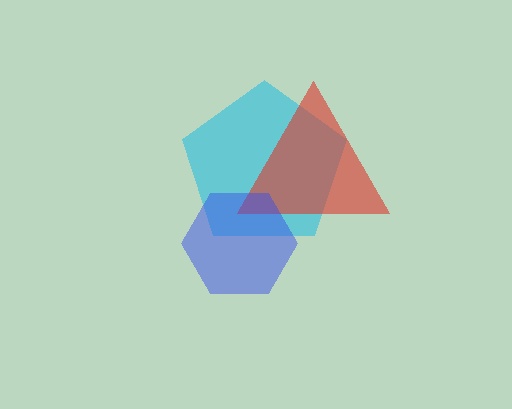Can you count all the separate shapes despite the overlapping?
Yes, there are 3 separate shapes.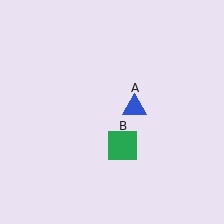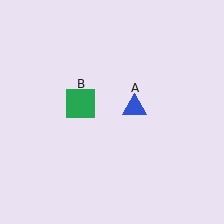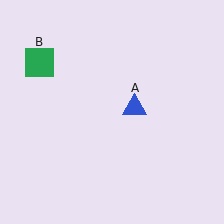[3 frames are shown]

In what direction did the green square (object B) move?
The green square (object B) moved up and to the left.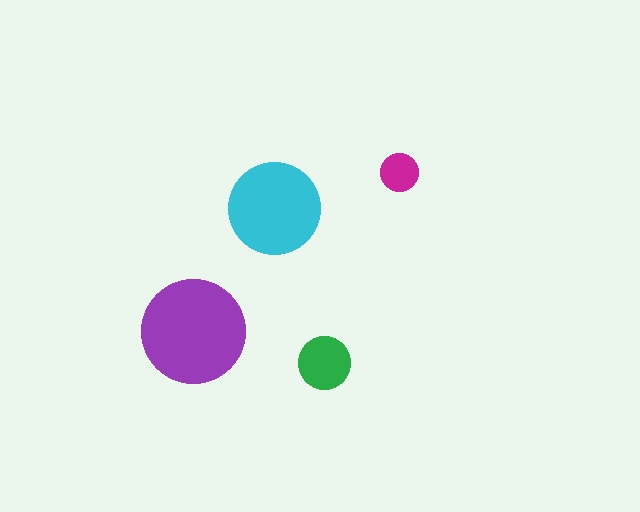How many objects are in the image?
There are 4 objects in the image.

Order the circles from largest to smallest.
the purple one, the cyan one, the green one, the magenta one.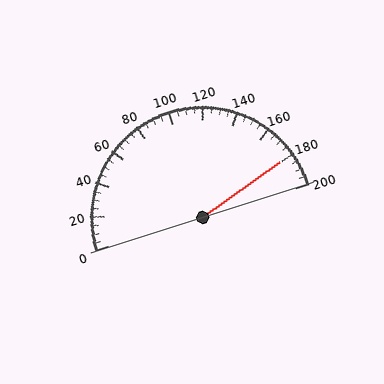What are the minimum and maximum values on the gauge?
The gauge ranges from 0 to 200.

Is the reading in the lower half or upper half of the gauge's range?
The reading is in the upper half of the range (0 to 200).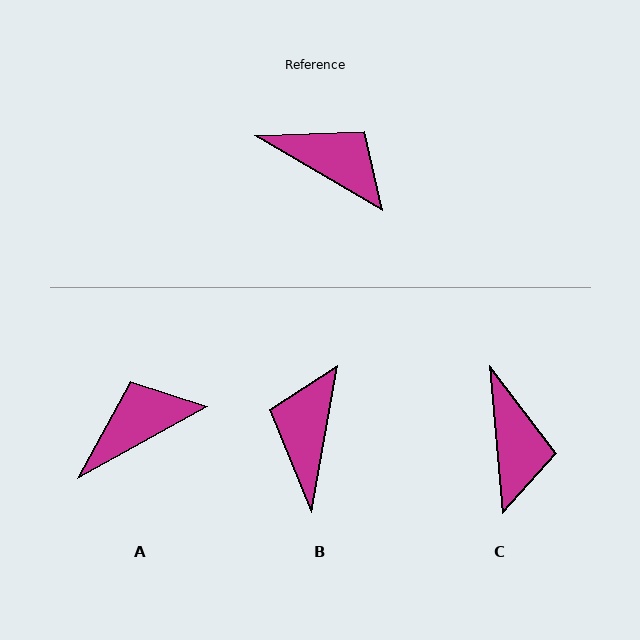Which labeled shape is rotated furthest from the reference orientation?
B, about 110 degrees away.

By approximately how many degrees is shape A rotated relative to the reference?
Approximately 60 degrees counter-clockwise.